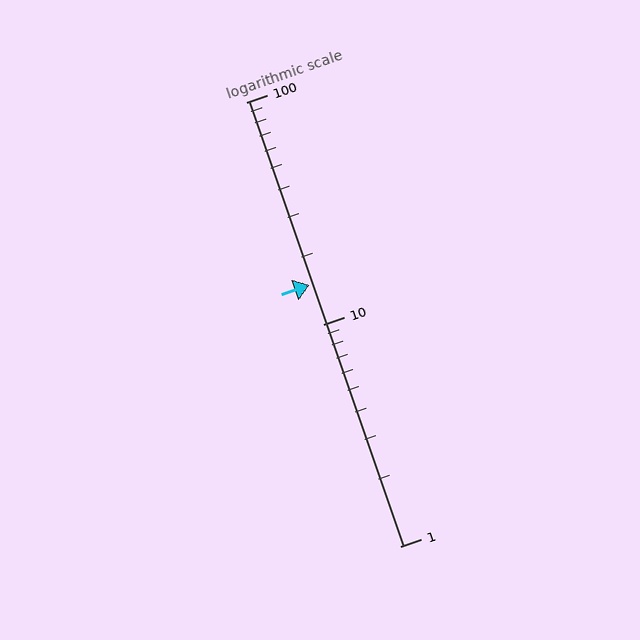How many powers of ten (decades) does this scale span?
The scale spans 2 decades, from 1 to 100.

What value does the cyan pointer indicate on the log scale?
The pointer indicates approximately 15.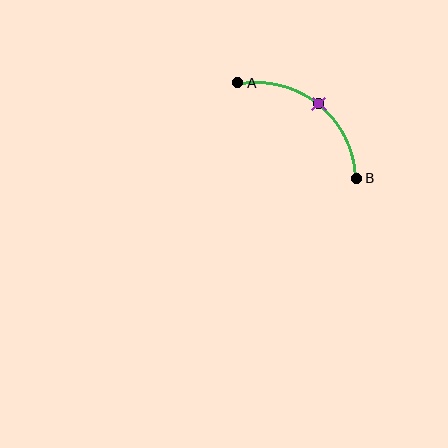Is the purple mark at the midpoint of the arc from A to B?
Yes. The purple mark lies on the arc at equal arc-length from both A and B — it is the arc midpoint.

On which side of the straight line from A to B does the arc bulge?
The arc bulges above and to the right of the straight line connecting A and B.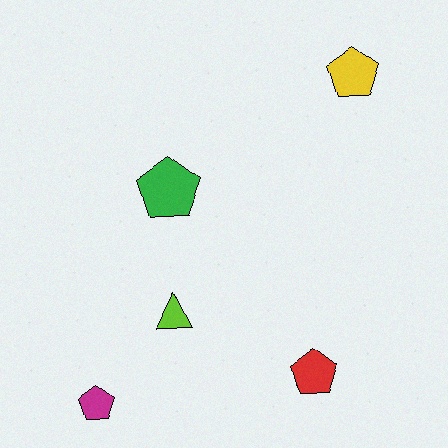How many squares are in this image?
There are no squares.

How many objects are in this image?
There are 5 objects.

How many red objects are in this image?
There is 1 red object.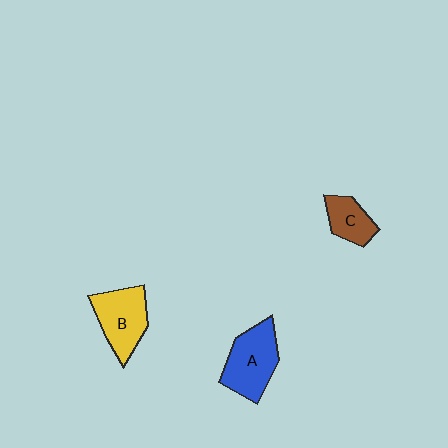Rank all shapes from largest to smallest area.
From largest to smallest: A (blue), B (yellow), C (brown).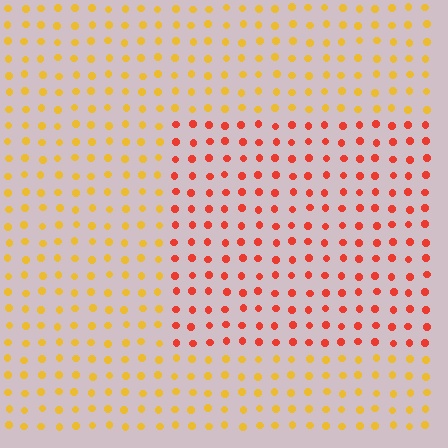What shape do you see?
I see a rectangle.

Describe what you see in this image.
The image is filled with small yellow elements in a uniform arrangement. A rectangle-shaped region is visible where the elements are tinted to a slightly different hue, forming a subtle color boundary.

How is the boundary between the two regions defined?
The boundary is defined purely by a slight shift in hue (about 41 degrees). Spacing, size, and orientation are identical on both sides.